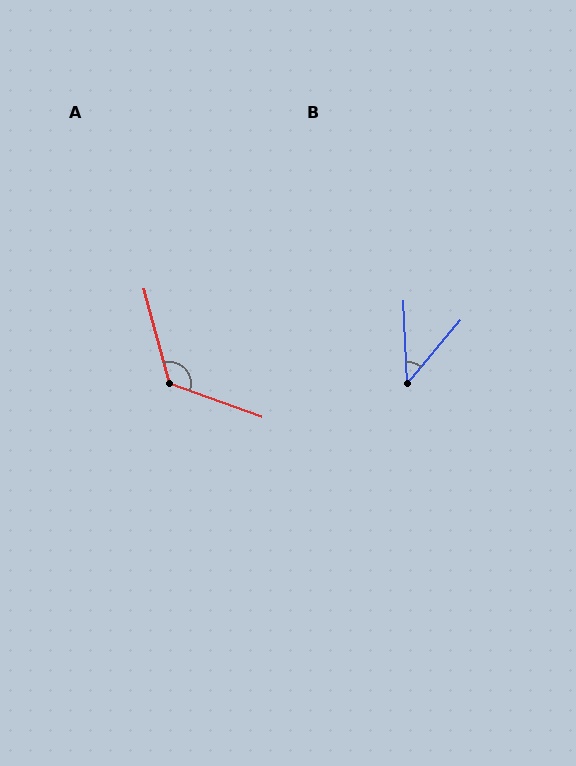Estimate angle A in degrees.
Approximately 125 degrees.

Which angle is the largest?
A, at approximately 125 degrees.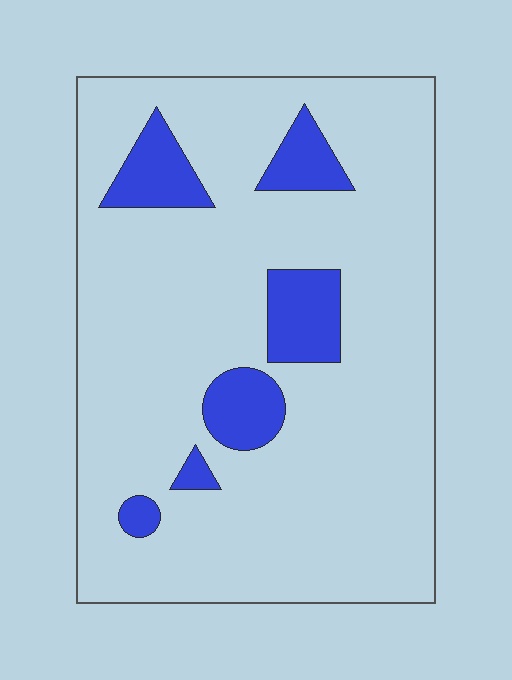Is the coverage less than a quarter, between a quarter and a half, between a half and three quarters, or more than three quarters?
Less than a quarter.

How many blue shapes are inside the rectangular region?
6.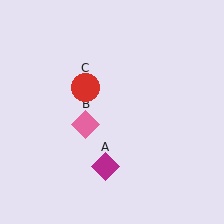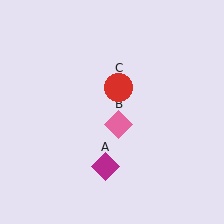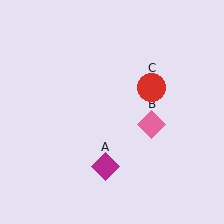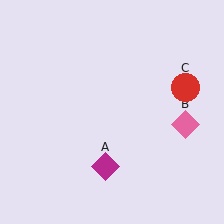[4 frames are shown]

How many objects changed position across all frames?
2 objects changed position: pink diamond (object B), red circle (object C).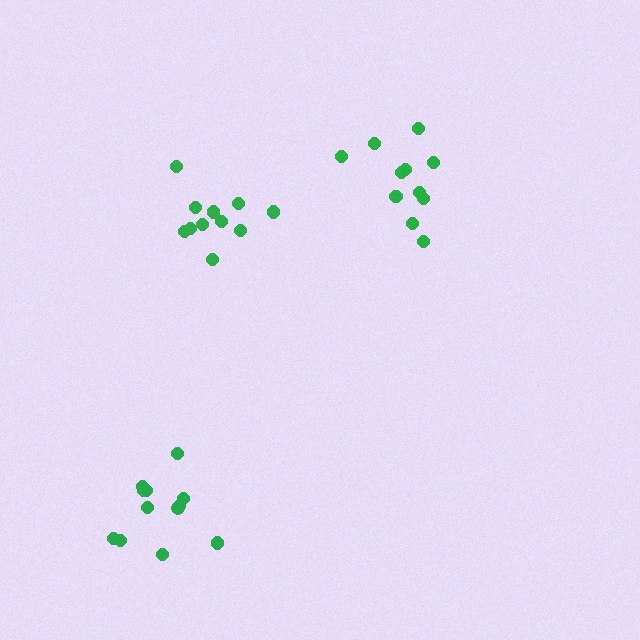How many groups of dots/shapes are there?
There are 3 groups.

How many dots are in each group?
Group 1: 12 dots, Group 2: 11 dots, Group 3: 11 dots (34 total).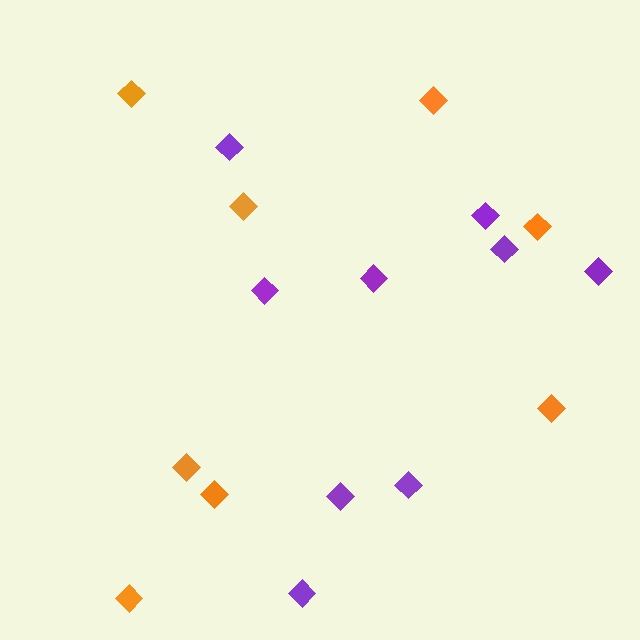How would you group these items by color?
There are 2 groups: one group of orange diamonds (8) and one group of purple diamonds (9).